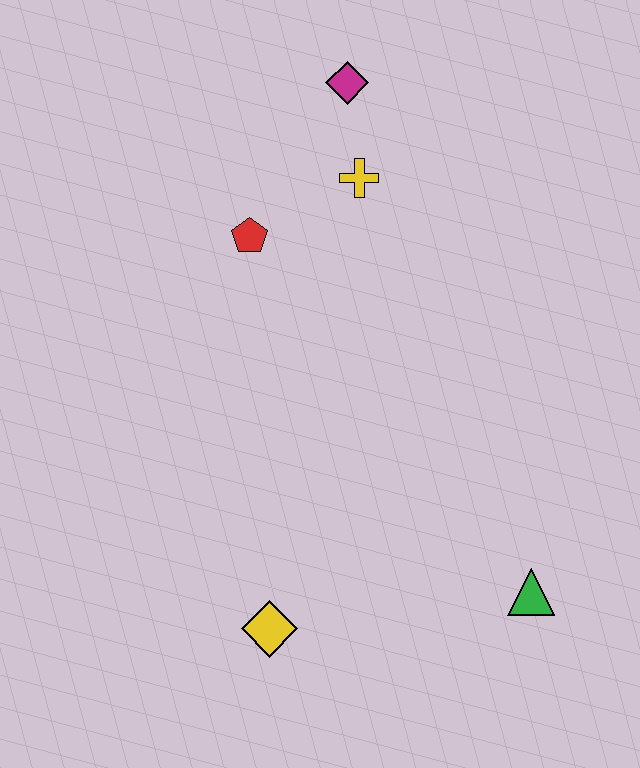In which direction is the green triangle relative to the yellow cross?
The green triangle is below the yellow cross.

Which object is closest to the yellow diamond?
The green triangle is closest to the yellow diamond.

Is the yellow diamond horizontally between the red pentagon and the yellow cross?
Yes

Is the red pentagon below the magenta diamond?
Yes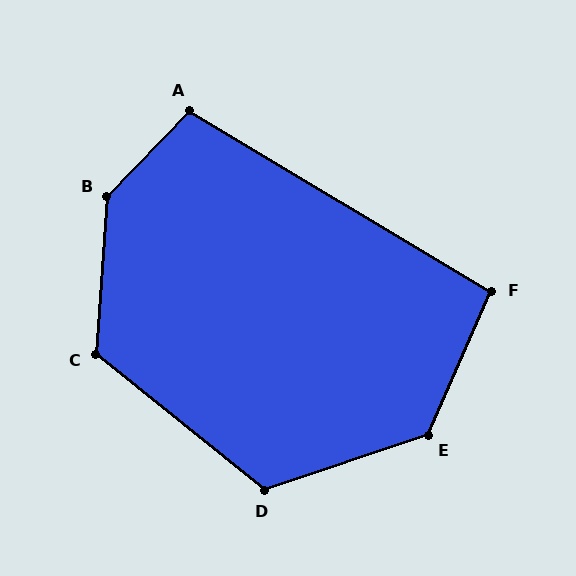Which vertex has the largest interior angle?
B, at approximately 140 degrees.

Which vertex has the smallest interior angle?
F, at approximately 97 degrees.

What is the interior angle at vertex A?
Approximately 103 degrees (obtuse).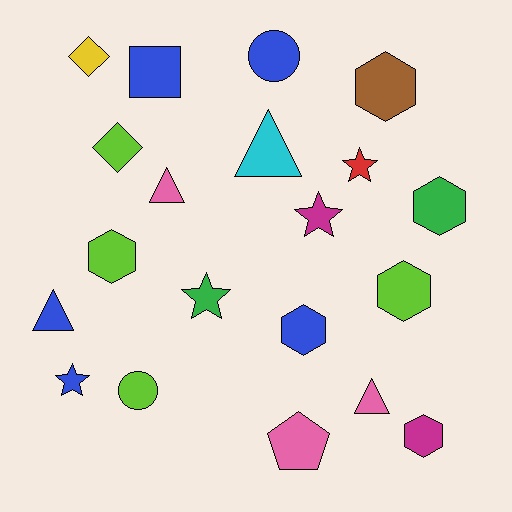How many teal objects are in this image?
There are no teal objects.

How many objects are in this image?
There are 20 objects.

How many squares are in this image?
There is 1 square.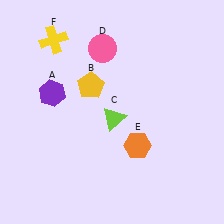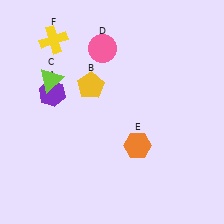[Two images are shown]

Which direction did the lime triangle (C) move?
The lime triangle (C) moved left.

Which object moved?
The lime triangle (C) moved left.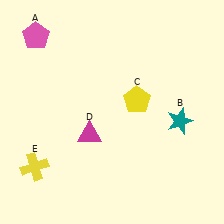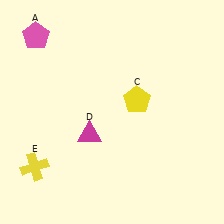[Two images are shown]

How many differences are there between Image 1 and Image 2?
There is 1 difference between the two images.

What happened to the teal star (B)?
The teal star (B) was removed in Image 2. It was in the bottom-right area of Image 1.